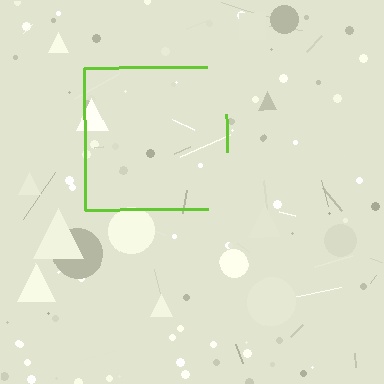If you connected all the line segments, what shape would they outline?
They would outline a square.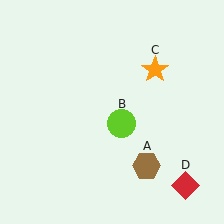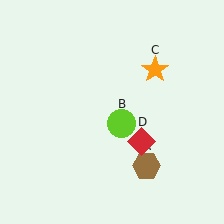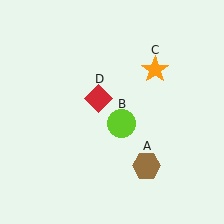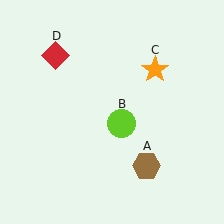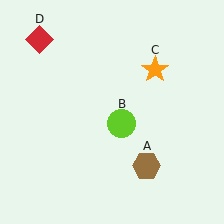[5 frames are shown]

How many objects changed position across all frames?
1 object changed position: red diamond (object D).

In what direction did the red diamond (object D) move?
The red diamond (object D) moved up and to the left.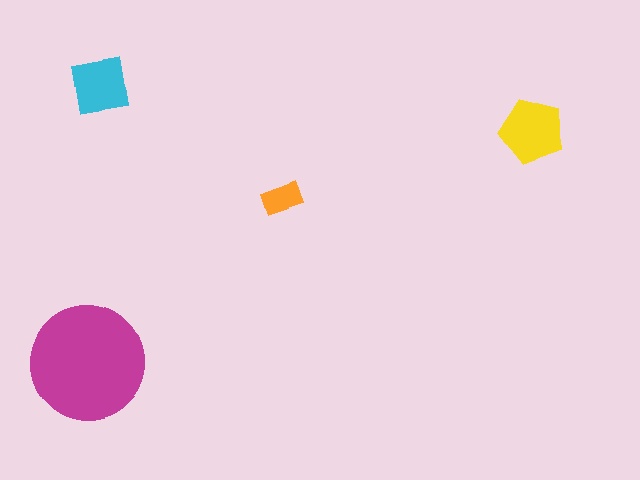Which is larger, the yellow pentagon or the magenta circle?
The magenta circle.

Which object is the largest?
The magenta circle.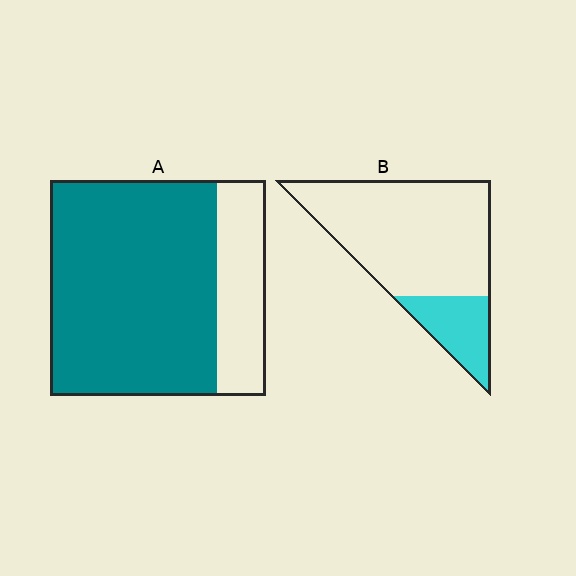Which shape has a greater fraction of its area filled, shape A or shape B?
Shape A.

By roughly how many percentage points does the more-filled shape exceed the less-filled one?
By roughly 55 percentage points (A over B).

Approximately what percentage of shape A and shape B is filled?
A is approximately 75% and B is approximately 20%.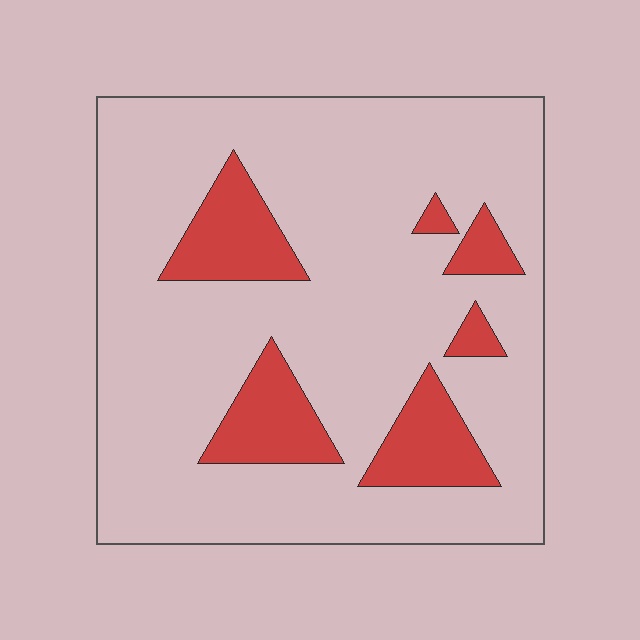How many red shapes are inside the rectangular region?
6.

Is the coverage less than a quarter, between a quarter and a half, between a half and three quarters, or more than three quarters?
Less than a quarter.